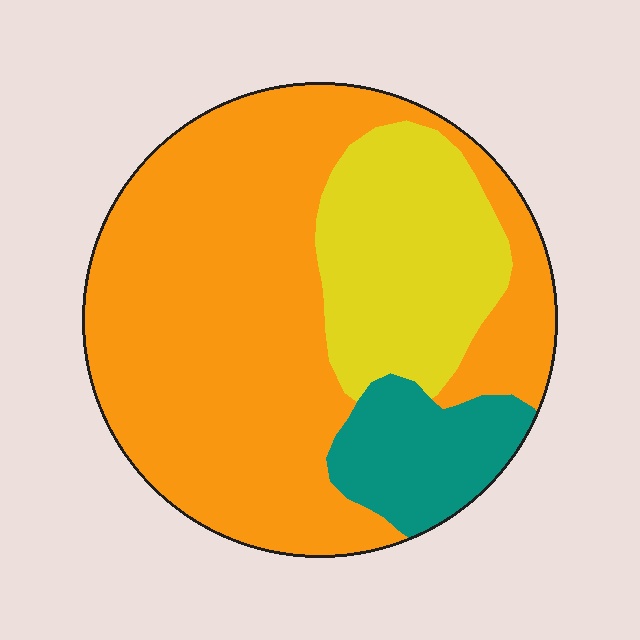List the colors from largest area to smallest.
From largest to smallest: orange, yellow, teal.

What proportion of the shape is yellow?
Yellow takes up between a sixth and a third of the shape.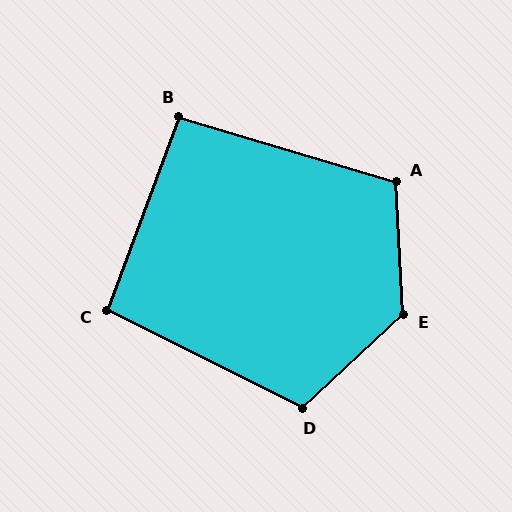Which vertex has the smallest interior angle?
B, at approximately 94 degrees.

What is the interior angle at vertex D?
Approximately 111 degrees (obtuse).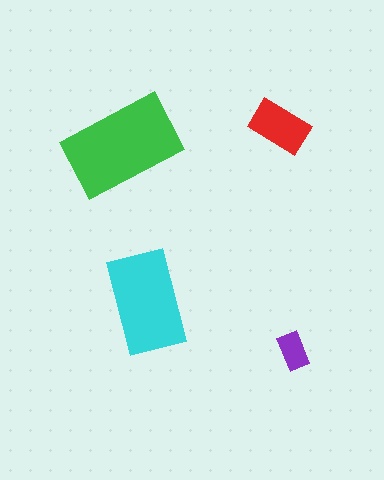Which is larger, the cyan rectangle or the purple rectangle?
The cyan one.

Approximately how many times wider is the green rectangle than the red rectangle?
About 2 times wider.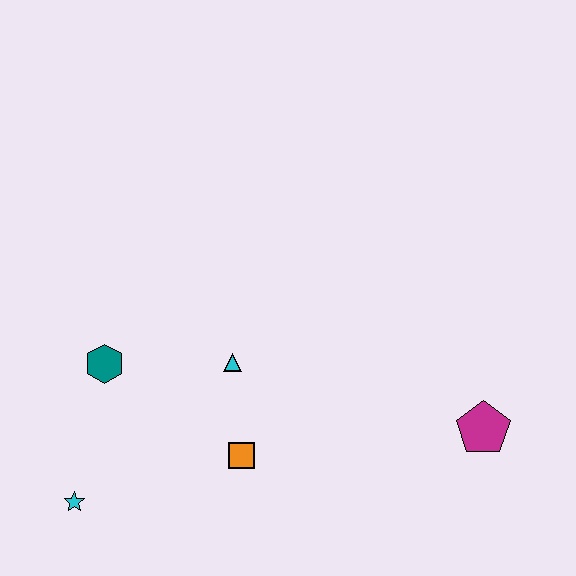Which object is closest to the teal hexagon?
The cyan triangle is closest to the teal hexagon.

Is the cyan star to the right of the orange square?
No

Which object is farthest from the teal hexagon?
The magenta pentagon is farthest from the teal hexagon.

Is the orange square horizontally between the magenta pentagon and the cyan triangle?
Yes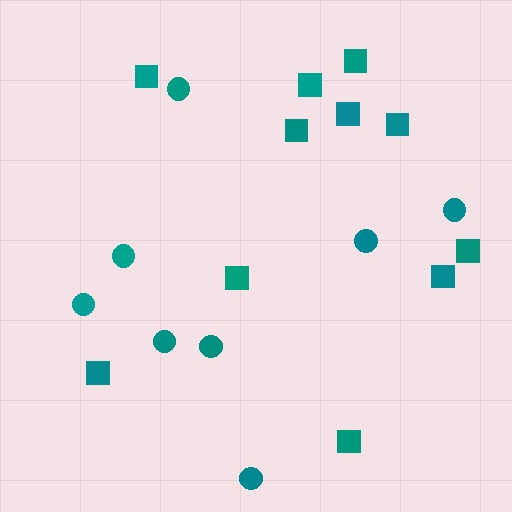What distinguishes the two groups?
There are 2 groups: one group of squares (11) and one group of circles (8).